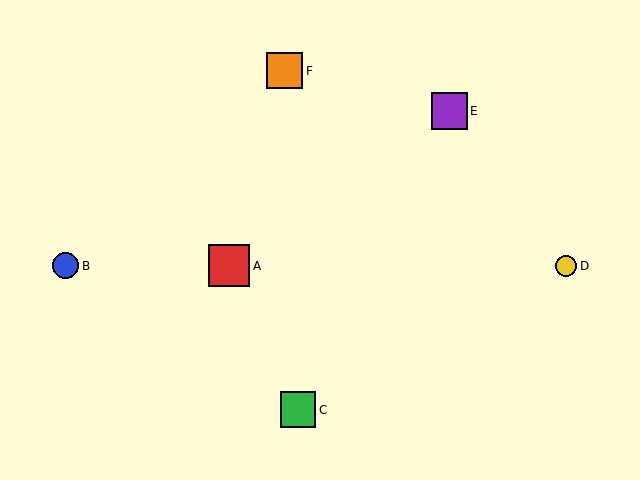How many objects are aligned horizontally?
3 objects (A, B, D) are aligned horizontally.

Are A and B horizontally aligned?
Yes, both are at y≈266.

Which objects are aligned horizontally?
Objects A, B, D are aligned horizontally.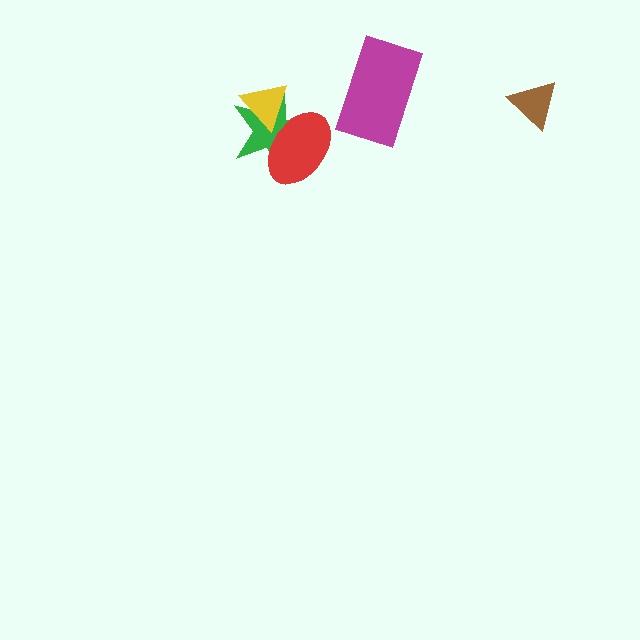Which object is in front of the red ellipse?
The yellow triangle is in front of the red ellipse.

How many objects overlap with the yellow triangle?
2 objects overlap with the yellow triangle.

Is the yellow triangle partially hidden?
No, no other shape covers it.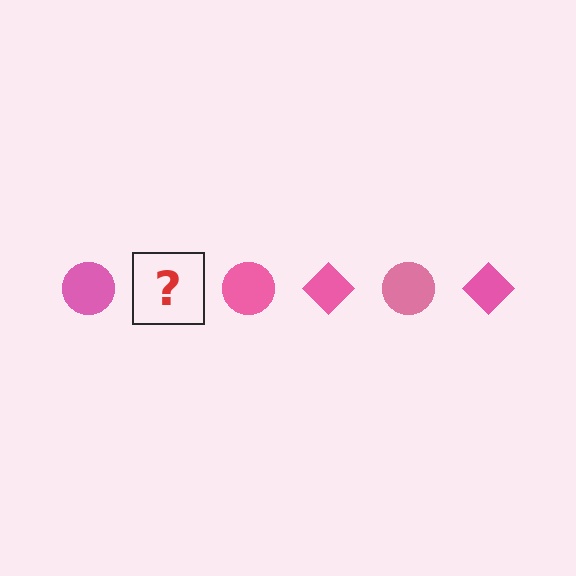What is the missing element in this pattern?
The missing element is a pink diamond.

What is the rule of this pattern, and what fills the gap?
The rule is that the pattern cycles through circle, diamond shapes in pink. The gap should be filled with a pink diamond.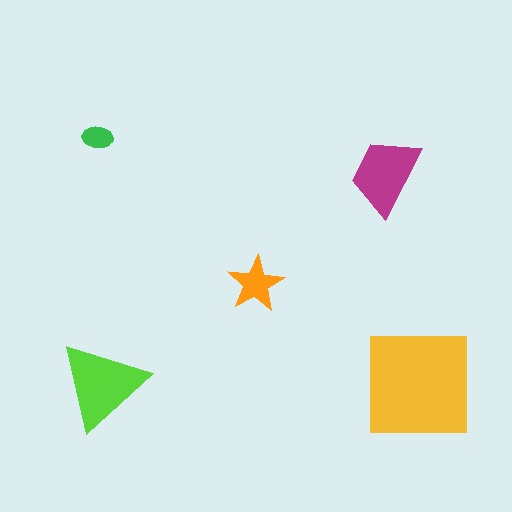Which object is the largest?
The yellow square.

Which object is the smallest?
The green ellipse.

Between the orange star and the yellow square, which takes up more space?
The yellow square.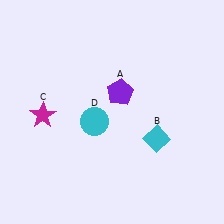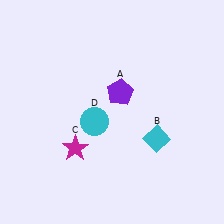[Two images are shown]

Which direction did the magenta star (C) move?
The magenta star (C) moved down.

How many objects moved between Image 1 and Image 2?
1 object moved between the two images.